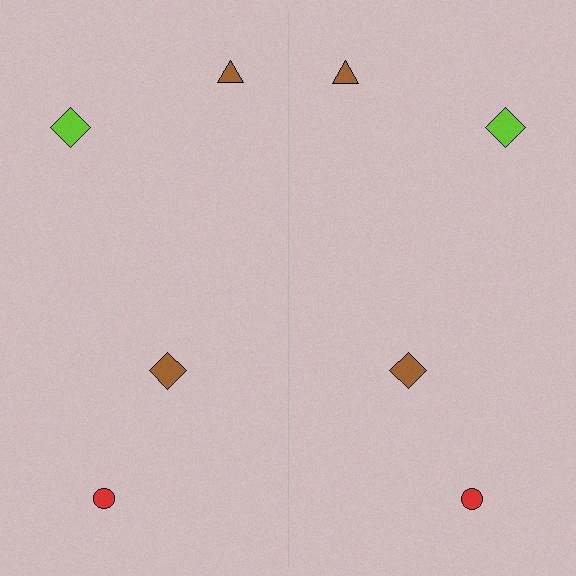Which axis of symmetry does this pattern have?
The pattern has a vertical axis of symmetry running through the center of the image.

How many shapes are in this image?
There are 8 shapes in this image.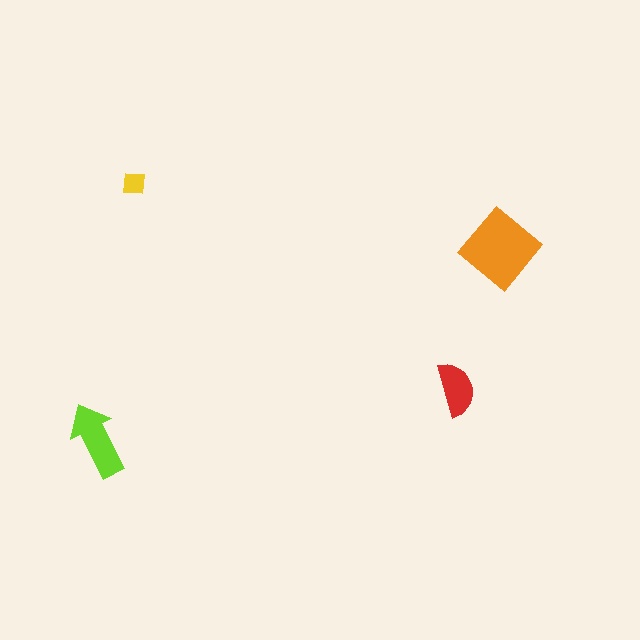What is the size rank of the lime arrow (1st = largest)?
2nd.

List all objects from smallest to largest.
The yellow square, the red semicircle, the lime arrow, the orange diamond.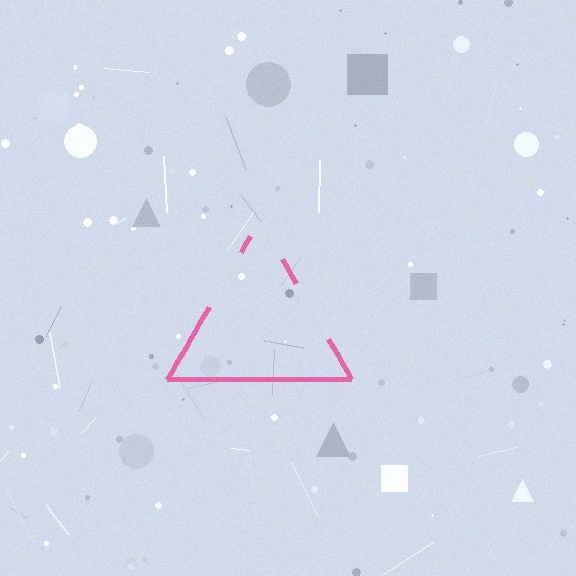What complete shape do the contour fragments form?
The contour fragments form a triangle.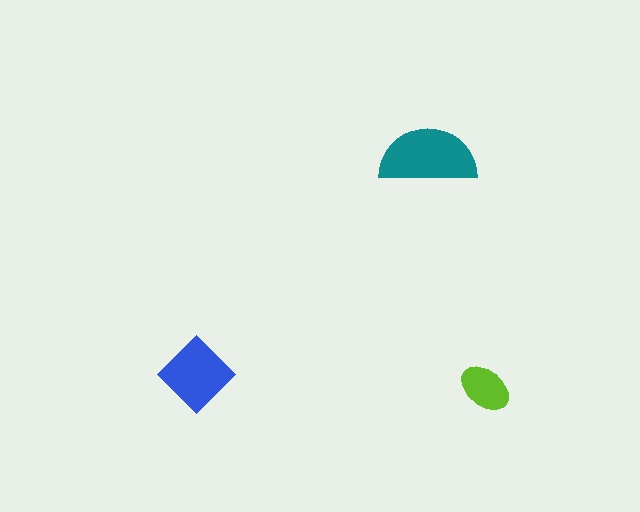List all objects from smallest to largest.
The lime ellipse, the blue diamond, the teal semicircle.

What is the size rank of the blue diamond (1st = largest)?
2nd.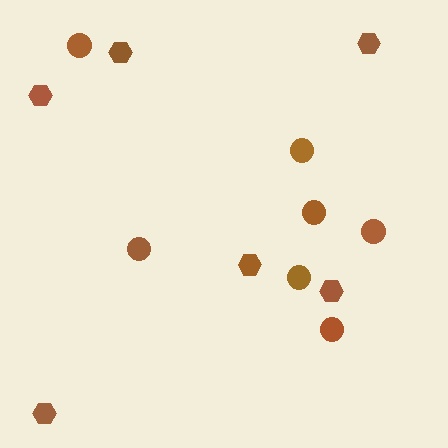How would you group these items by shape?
There are 2 groups: one group of circles (7) and one group of hexagons (6).